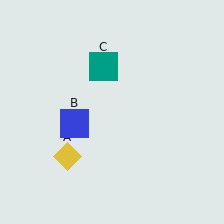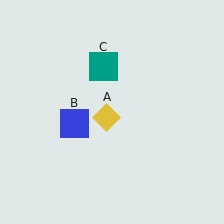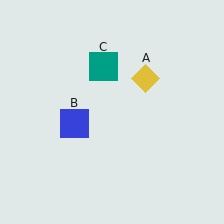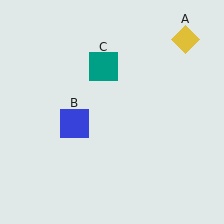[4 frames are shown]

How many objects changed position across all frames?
1 object changed position: yellow diamond (object A).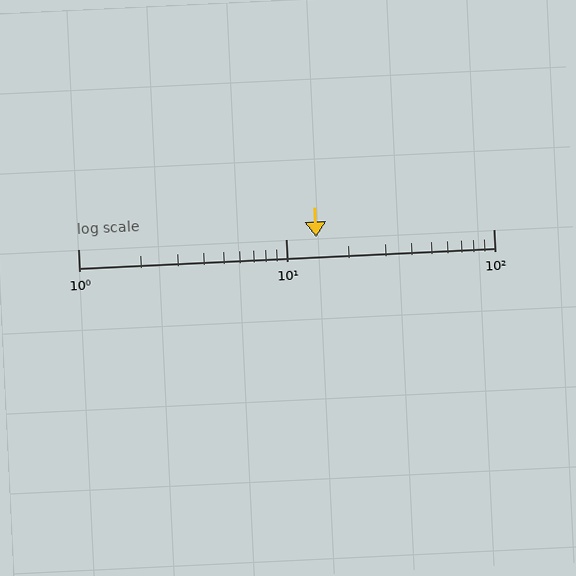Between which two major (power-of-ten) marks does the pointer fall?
The pointer is between 10 and 100.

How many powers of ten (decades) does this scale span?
The scale spans 2 decades, from 1 to 100.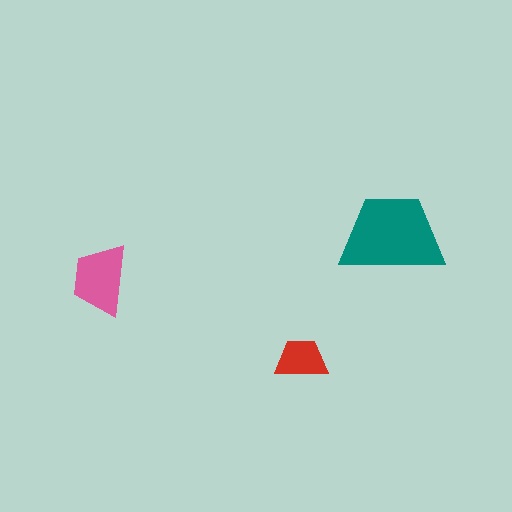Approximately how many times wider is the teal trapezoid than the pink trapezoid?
About 1.5 times wider.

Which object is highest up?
The teal trapezoid is topmost.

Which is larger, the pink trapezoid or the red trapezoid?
The pink one.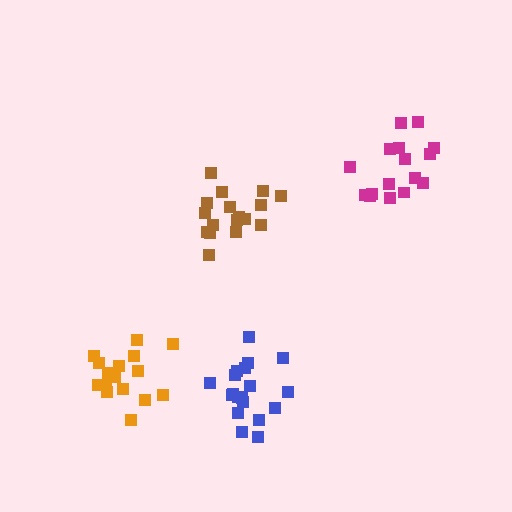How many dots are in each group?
Group 1: 16 dots, Group 2: 16 dots, Group 3: 19 dots, Group 4: 17 dots (68 total).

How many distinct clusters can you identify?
There are 4 distinct clusters.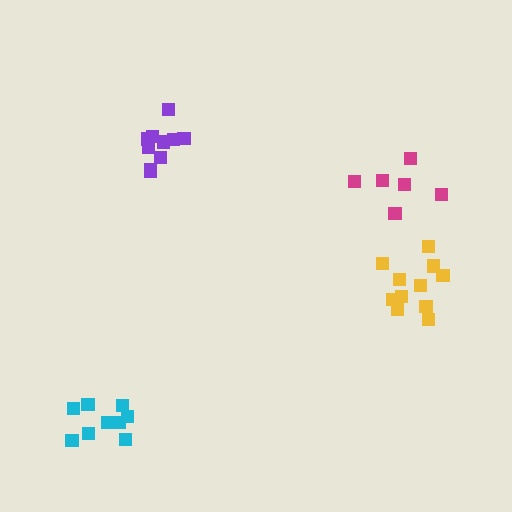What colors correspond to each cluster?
The clusters are colored: purple, magenta, yellow, cyan.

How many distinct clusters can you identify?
There are 4 distinct clusters.